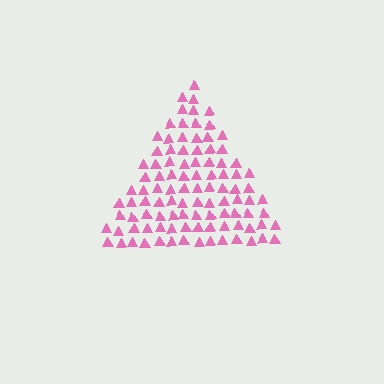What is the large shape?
The large shape is a triangle.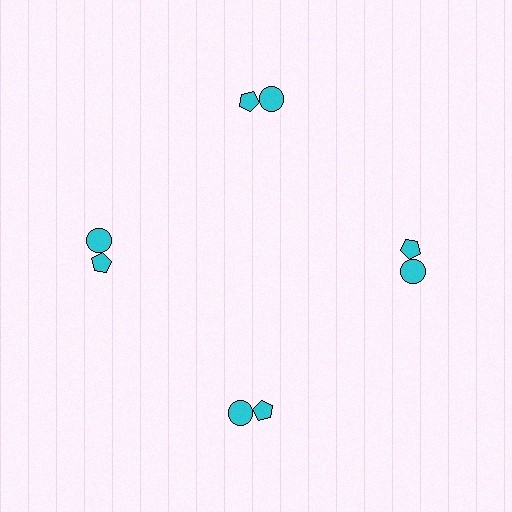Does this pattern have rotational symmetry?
Yes, this pattern has 4-fold rotational symmetry. It looks the same after rotating 90 degrees around the center.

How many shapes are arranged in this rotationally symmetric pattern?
There are 8 shapes, arranged in 4 groups of 2.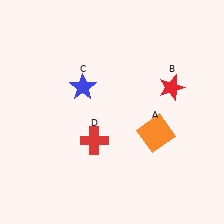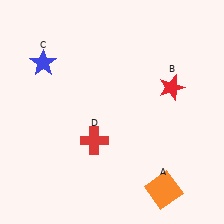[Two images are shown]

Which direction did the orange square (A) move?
The orange square (A) moved down.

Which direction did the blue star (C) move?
The blue star (C) moved left.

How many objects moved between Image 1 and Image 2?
2 objects moved between the two images.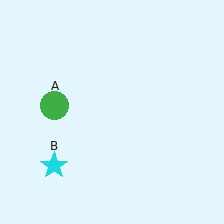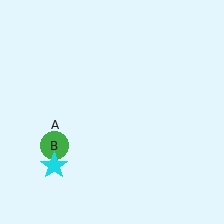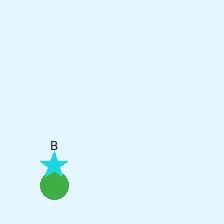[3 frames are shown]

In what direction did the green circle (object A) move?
The green circle (object A) moved down.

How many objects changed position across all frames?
1 object changed position: green circle (object A).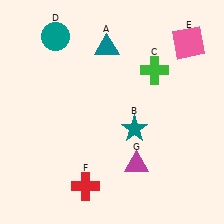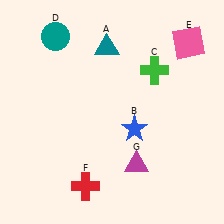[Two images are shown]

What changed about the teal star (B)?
In Image 1, B is teal. In Image 2, it changed to blue.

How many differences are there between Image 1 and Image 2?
There is 1 difference between the two images.